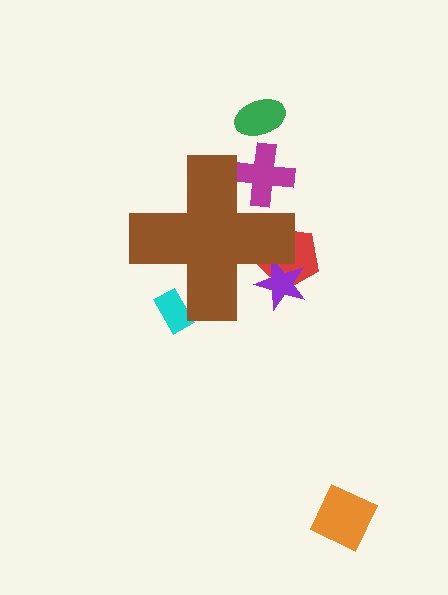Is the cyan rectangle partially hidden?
Yes, the cyan rectangle is partially hidden behind the brown cross.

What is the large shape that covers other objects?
A brown cross.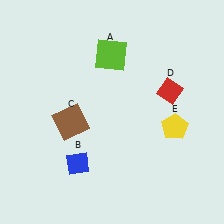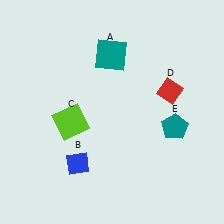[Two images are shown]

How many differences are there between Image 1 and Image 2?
There are 3 differences between the two images.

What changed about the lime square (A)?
In Image 1, A is lime. In Image 2, it changed to teal.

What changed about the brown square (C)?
In Image 1, C is brown. In Image 2, it changed to lime.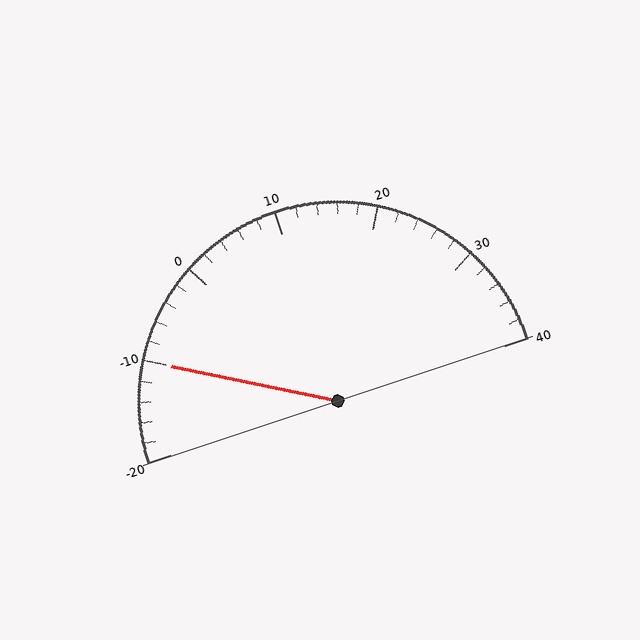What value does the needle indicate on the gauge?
The needle indicates approximately -10.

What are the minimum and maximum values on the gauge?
The gauge ranges from -20 to 40.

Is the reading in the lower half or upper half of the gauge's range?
The reading is in the lower half of the range (-20 to 40).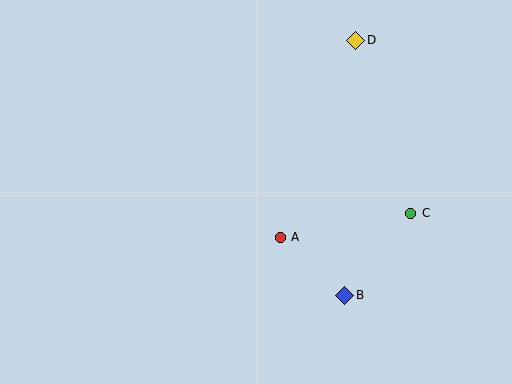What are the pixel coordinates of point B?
Point B is at (345, 295).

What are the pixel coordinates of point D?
Point D is at (356, 40).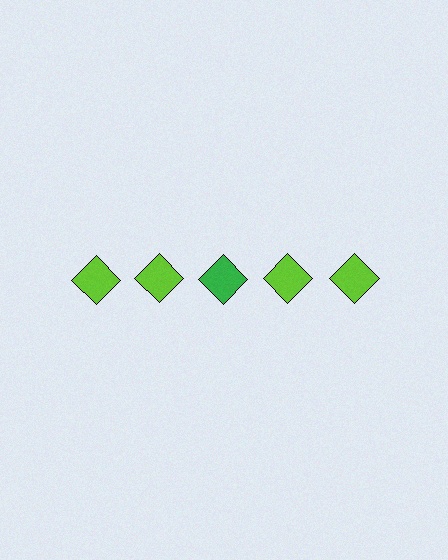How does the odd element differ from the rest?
It has a different color: green instead of lime.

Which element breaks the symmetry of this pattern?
The green diamond in the top row, center column breaks the symmetry. All other shapes are lime diamonds.